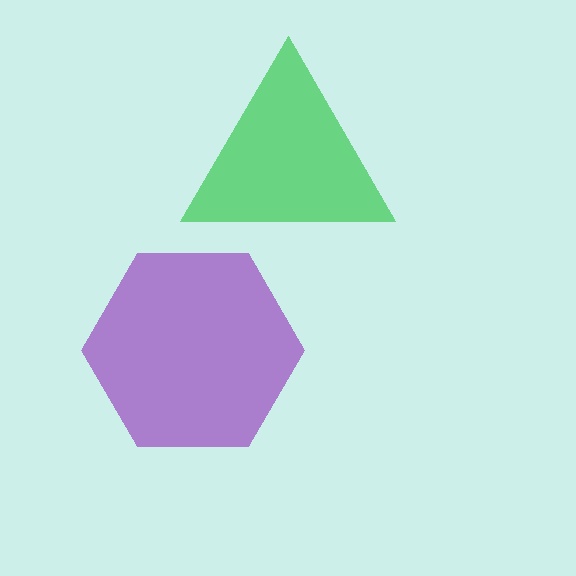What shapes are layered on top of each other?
The layered shapes are: a green triangle, a purple hexagon.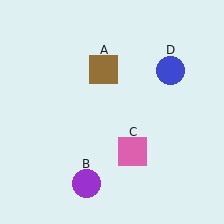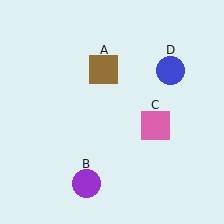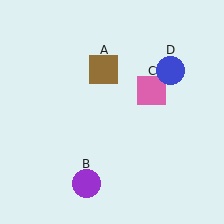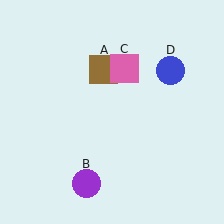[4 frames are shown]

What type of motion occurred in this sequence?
The pink square (object C) rotated counterclockwise around the center of the scene.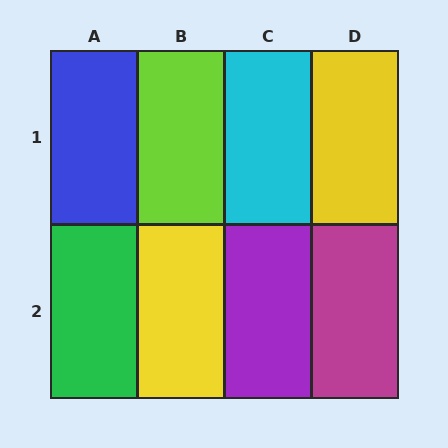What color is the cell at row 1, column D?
Yellow.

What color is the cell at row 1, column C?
Cyan.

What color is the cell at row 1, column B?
Lime.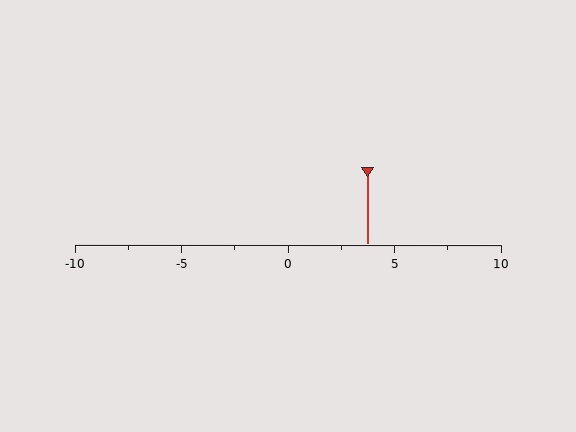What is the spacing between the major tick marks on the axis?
The major ticks are spaced 5 apart.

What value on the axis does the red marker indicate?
The marker indicates approximately 3.8.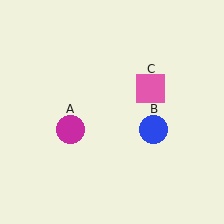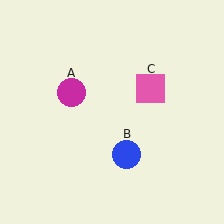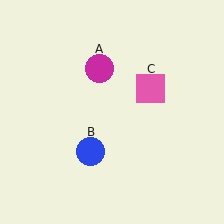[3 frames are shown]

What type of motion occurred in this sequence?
The magenta circle (object A), blue circle (object B) rotated clockwise around the center of the scene.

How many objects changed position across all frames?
2 objects changed position: magenta circle (object A), blue circle (object B).